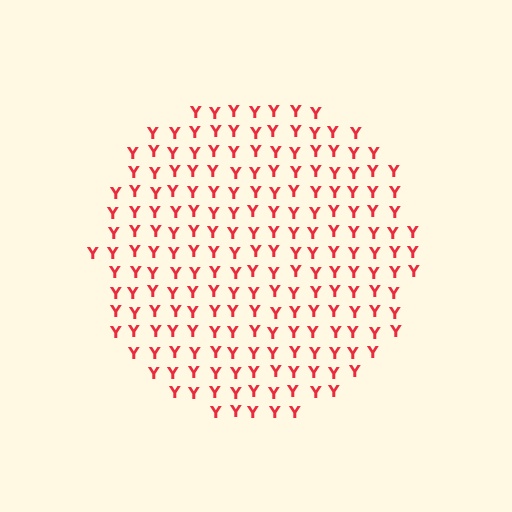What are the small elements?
The small elements are letter Y's.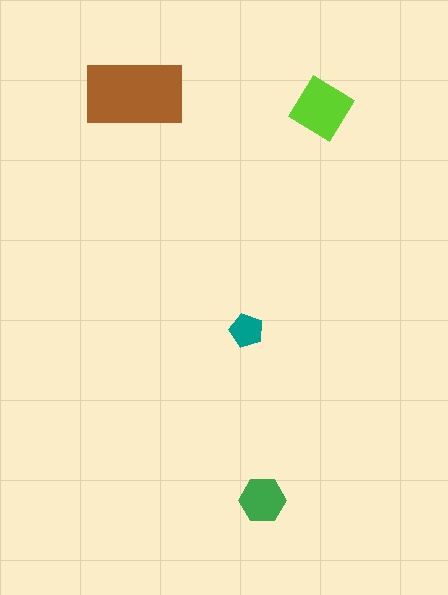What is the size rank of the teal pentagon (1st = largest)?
4th.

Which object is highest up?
The brown rectangle is topmost.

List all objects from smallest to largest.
The teal pentagon, the green hexagon, the lime diamond, the brown rectangle.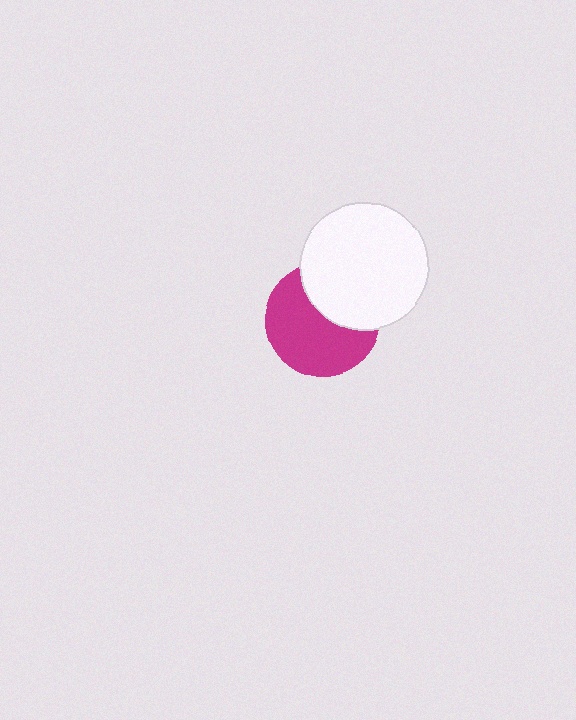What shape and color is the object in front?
The object in front is a white circle.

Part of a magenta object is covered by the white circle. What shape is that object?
It is a circle.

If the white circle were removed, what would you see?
You would see the complete magenta circle.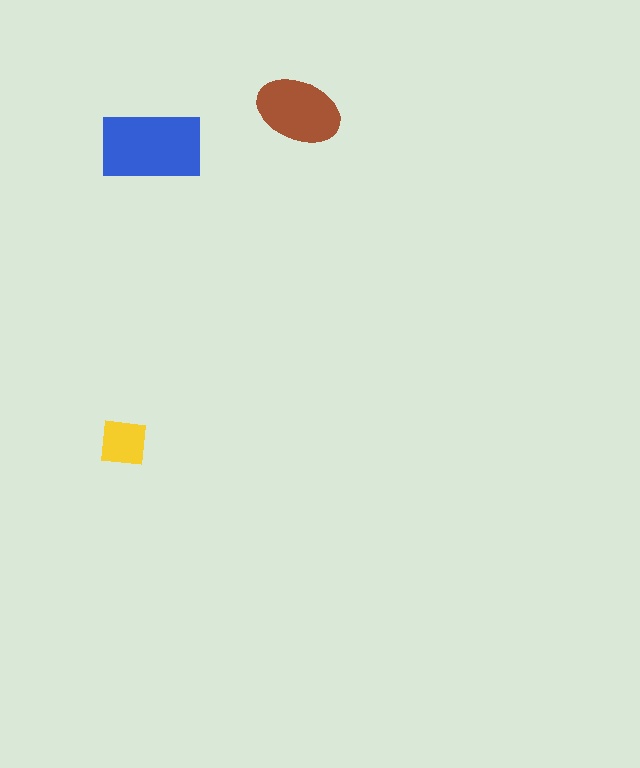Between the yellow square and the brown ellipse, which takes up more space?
The brown ellipse.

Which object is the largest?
The blue rectangle.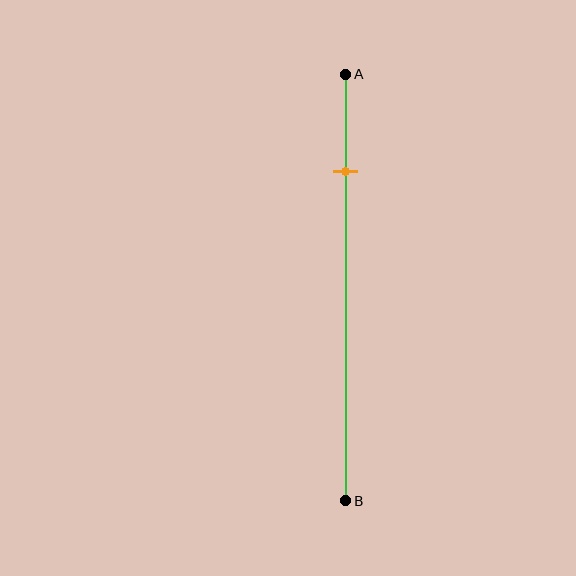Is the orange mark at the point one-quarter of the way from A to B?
Yes, the mark is approximately at the one-quarter point.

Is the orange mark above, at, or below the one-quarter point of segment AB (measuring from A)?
The orange mark is approximately at the one-quarter point of segment AB.